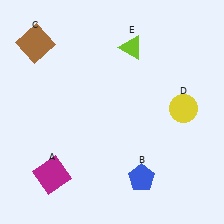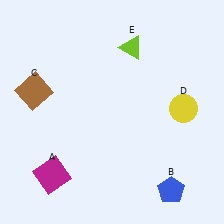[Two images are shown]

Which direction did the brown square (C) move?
The brown square (C) moved down.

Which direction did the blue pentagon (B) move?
The blue pentagon (B) moved right.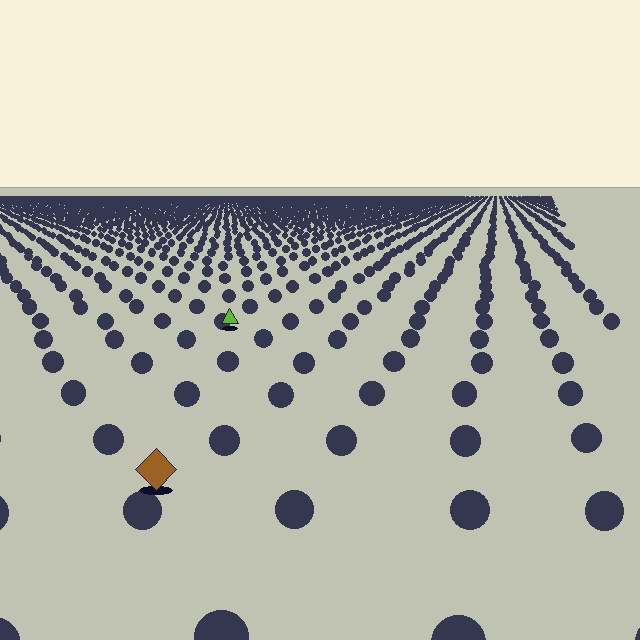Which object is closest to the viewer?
The brown diamond is closest. The texture marks near it are larger and more spread out.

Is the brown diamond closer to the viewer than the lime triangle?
Yes. The brown diamond is closer — you can tell from the texture gradient: the ground texture is coarser near it.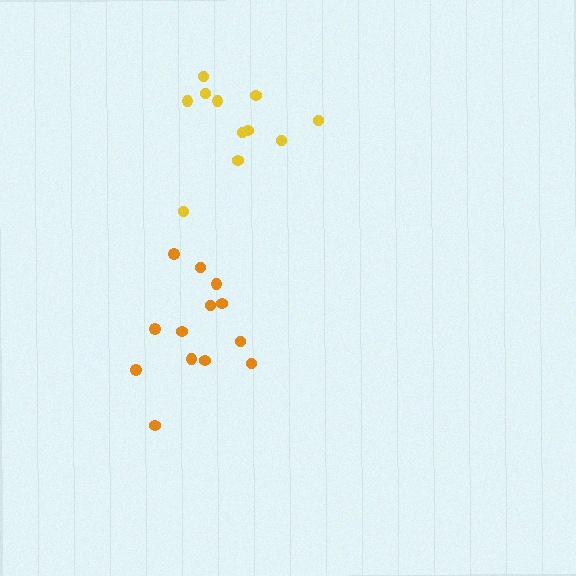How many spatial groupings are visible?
There are 2 spatial groupings.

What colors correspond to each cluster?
The clusters are colored: yellow, orange.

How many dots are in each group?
Group 1: 11 dots, Group 2: 13 dots (24 total).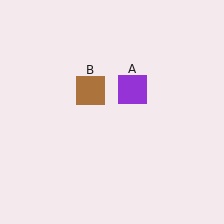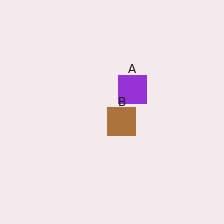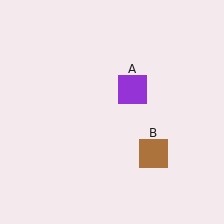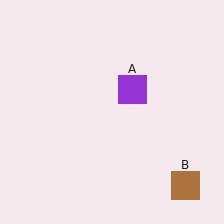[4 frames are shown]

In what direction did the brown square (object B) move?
The brown square (object B) moved down and to the right.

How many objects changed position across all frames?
1 object changed position: brown square (object B).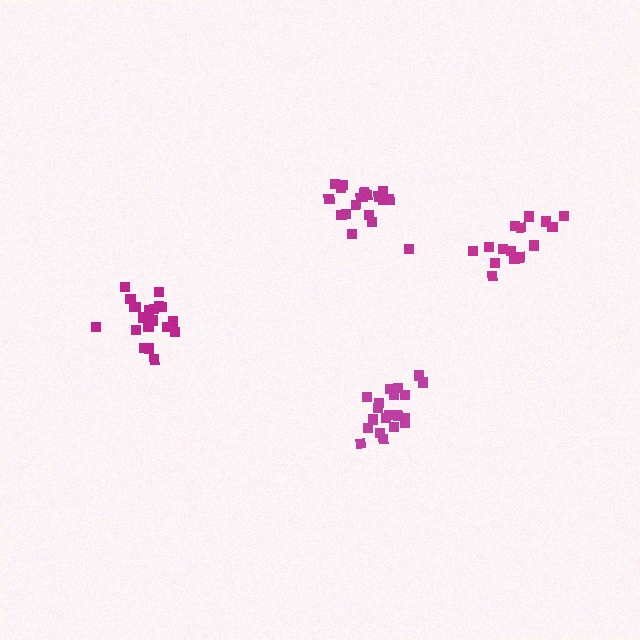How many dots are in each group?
Group 1: 21 dots, Group 2: 15 dots, Group 3: 20 dots, Group 4: 21 dots (77 total).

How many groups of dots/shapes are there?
There are 4 groups.